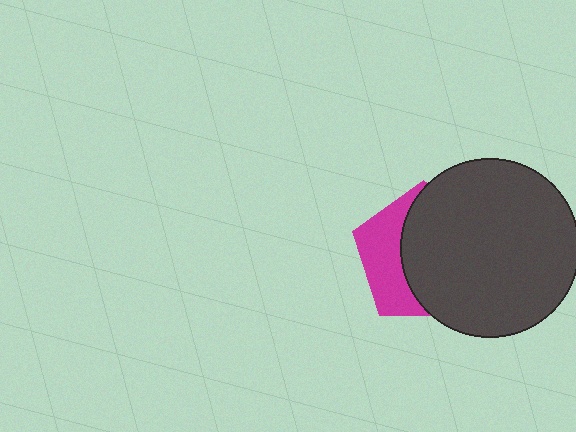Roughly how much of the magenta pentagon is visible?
A small part of it is visible (roughly 36%).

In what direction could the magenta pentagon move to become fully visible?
The magenta pentagon could move left. That would shift it out from behind the dark gray circle entirely.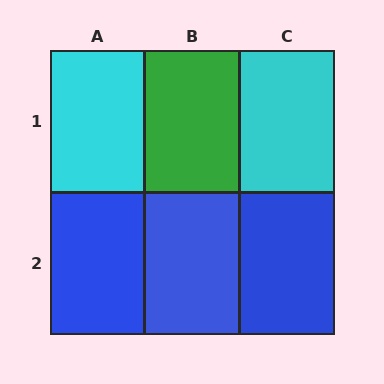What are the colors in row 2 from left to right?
Blue, blue, blue.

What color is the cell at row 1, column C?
Cyan.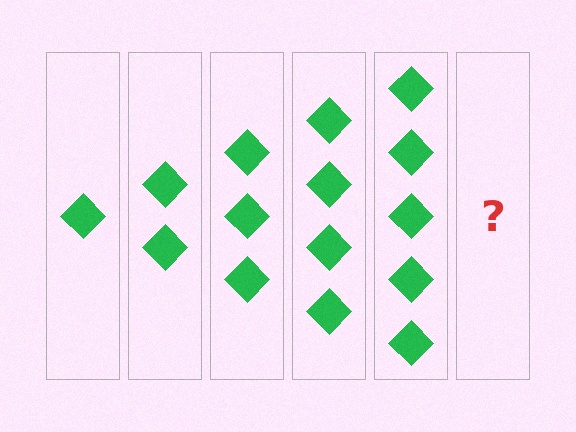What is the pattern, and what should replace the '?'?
The pattern is that each step adds one more diamond. The '?' should be 6 diamonds.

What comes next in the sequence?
The next element should be 6 diamonds.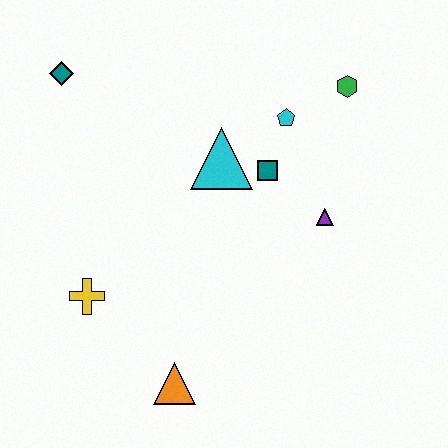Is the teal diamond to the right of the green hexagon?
No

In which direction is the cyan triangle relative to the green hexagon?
The cyan triangle is to the left of the green hexagon.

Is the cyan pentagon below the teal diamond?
Yes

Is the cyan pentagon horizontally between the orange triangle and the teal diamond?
No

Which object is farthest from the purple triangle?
The teal diamond is farthest from the purple triangle.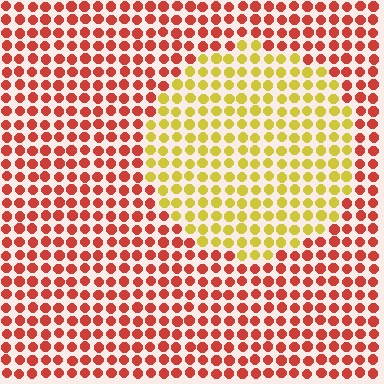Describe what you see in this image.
The image is filled with small red elements in a uniform arrangement. A circle-shaped region is visible where the elements are tinted to a slightly different hue, forming a subtle color boundary.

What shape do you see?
I see a circle.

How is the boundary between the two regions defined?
The boundary is defined purely by a slight shift in hue (about 55 degrees). Spacing, size, and orientation are identical on both sides.